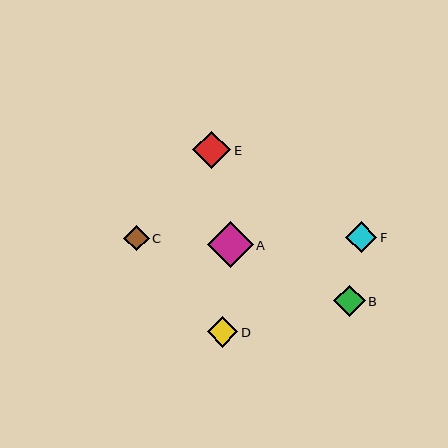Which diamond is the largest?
Diamond A is the largest with a size of approximately 46 pixels.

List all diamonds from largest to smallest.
From largest to smallest: A, E, B, F, D, C.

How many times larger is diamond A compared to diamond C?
Diamond A is approximately 1.8 times the size of diamond C.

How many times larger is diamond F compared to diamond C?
Diamond F is approximately 1.2 times the size of diamond C.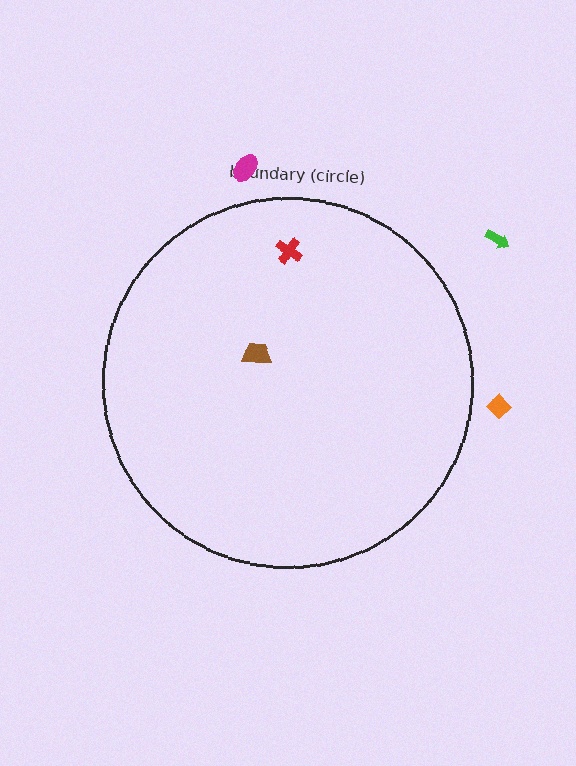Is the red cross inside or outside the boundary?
Inside.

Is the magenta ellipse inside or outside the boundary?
Outside.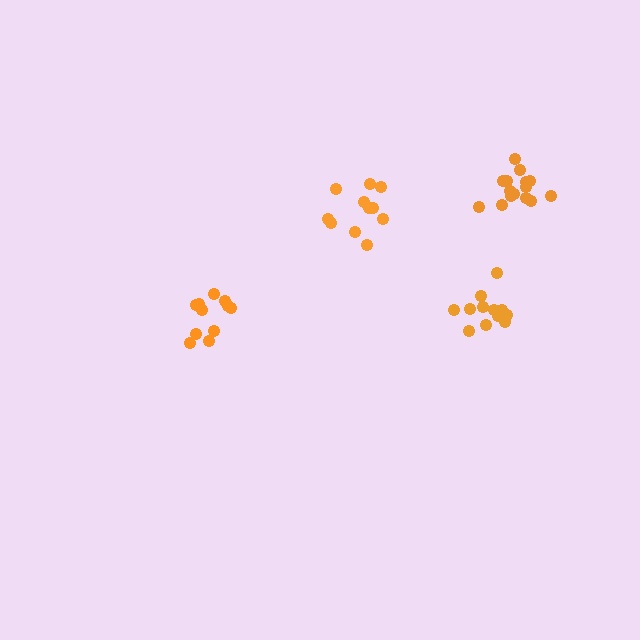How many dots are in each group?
Group 1: 12 dots, Group 2: 11 dots, Group 3: 11 dots, Group 4: 16 dots (50 total).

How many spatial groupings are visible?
There are 4 spatial groupings.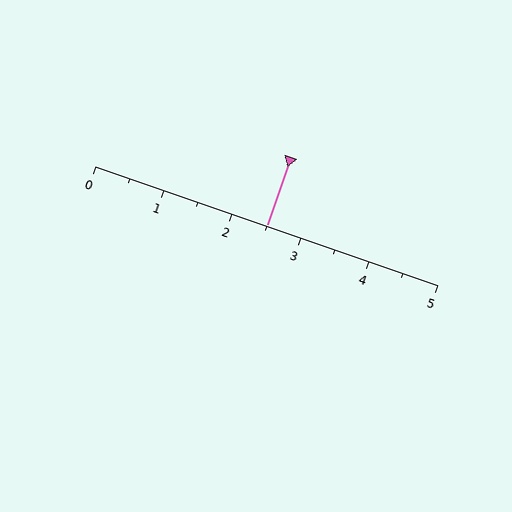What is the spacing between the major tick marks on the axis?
The major ticks are spaced 1 apart.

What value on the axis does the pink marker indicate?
The marker indicates approximately 2.5.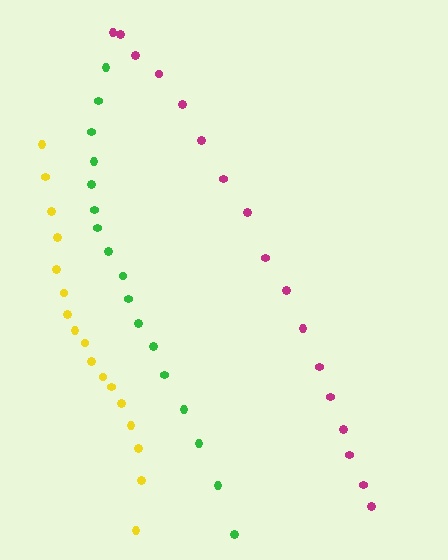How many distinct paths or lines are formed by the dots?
There are 3 distinct paths.